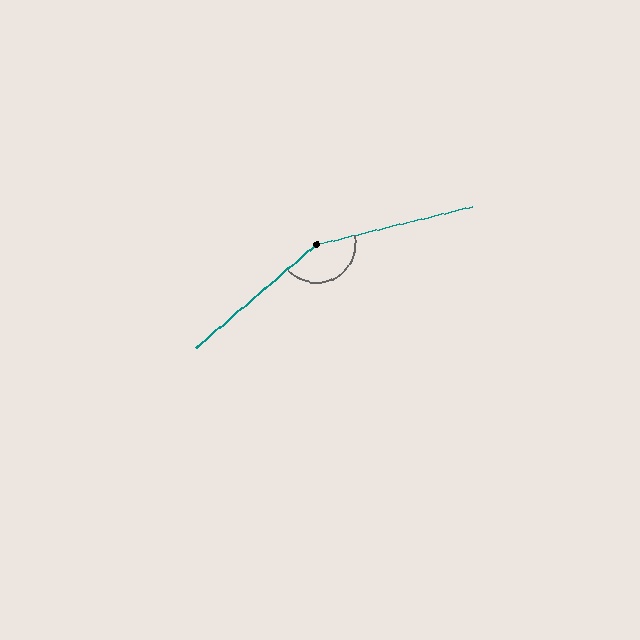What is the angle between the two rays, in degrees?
Approximately 153 degrees.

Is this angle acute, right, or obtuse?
It is obtuse.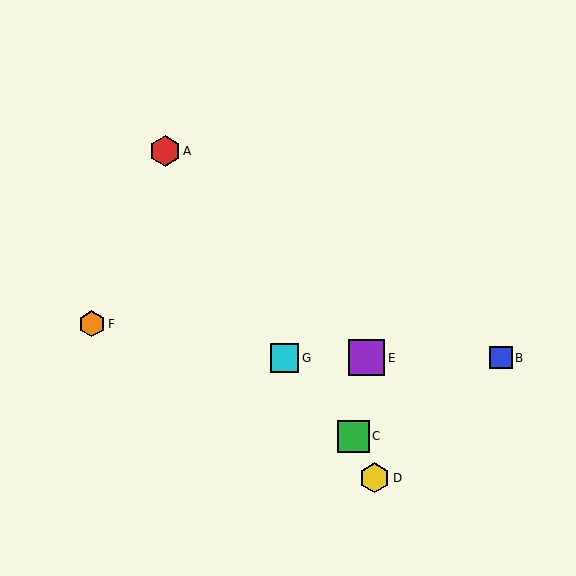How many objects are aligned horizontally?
3 objects (B, E, G) are aligned horizontally.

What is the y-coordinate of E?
Object E is at y≈358.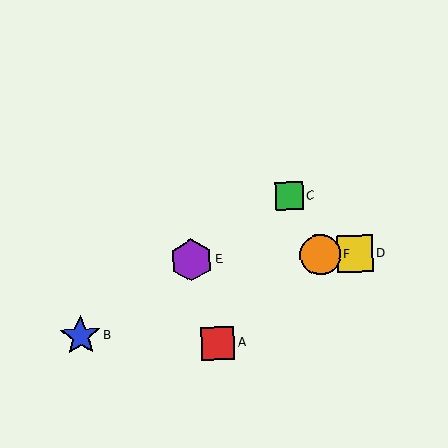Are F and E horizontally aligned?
Yes, both are at y≈255.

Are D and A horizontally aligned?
No, D is at y≈254 and A is at y≈343.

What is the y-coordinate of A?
Object A is at y≈343.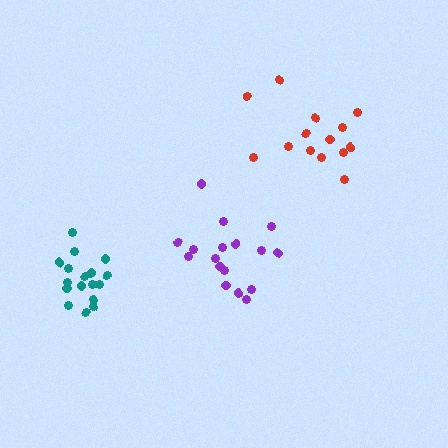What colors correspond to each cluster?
The clusters are colored: teal, purple, red.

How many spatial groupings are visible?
There are 3 spatial groupings.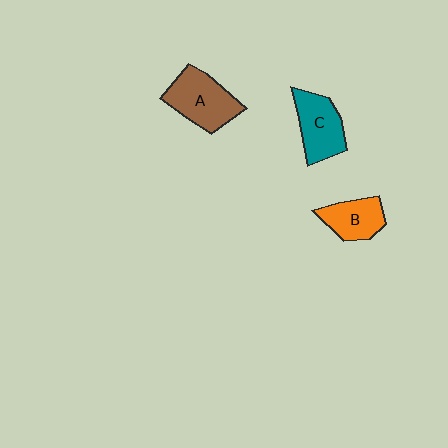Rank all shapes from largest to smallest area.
From largest to smallest: A (brown), C (teal), B (orange).